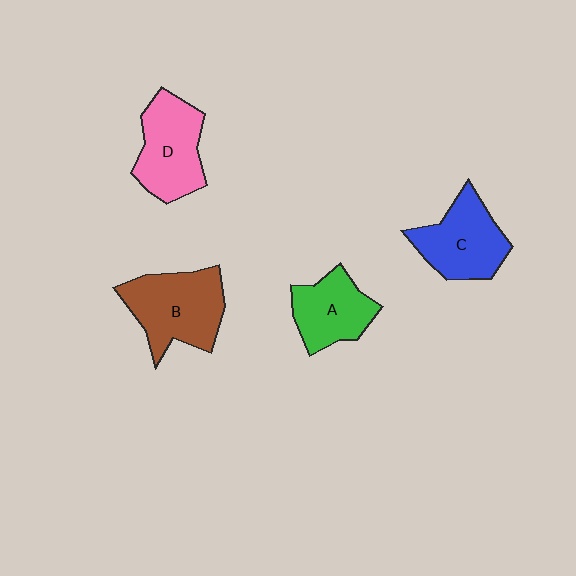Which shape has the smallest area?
Shape A (green).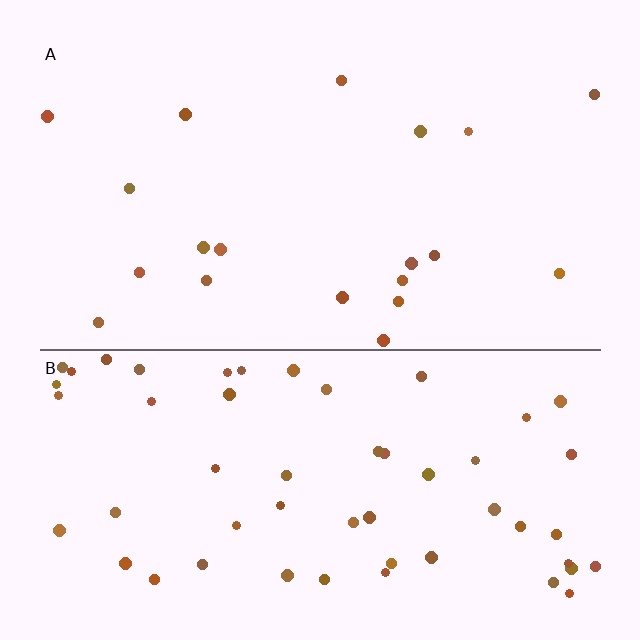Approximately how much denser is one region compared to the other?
Approximately 2.9× — region B over region A.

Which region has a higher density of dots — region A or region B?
B (the bottom).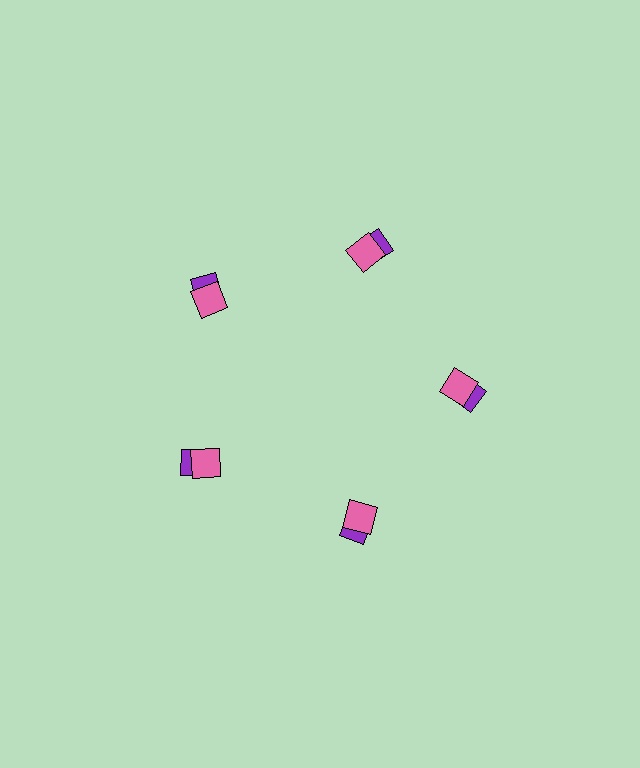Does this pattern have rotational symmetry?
Yes, this pattern has 5-fold rotational symmetry. It looks the same after rotating 72 degrees around the center.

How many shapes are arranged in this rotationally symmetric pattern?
There are 10 shapes, arranged in 5 groups of 2.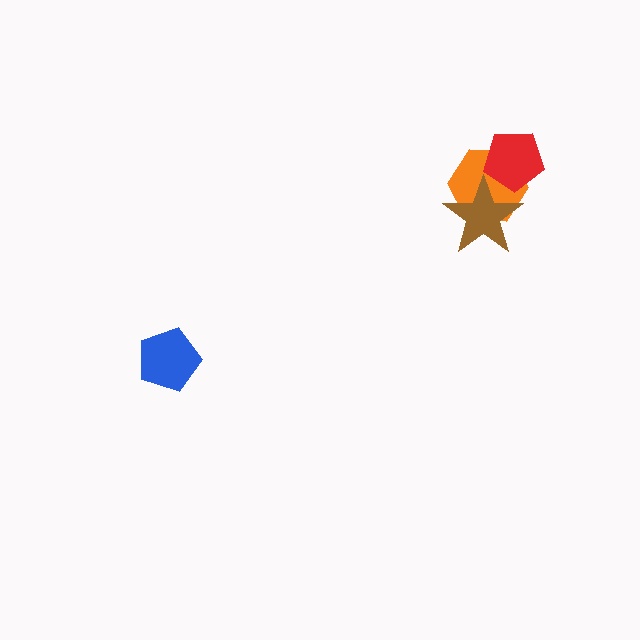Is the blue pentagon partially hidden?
No, no other shape covers it.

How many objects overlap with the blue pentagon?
0 objects overlap with the blue pentagon.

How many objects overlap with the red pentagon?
2 objects overlap with the red pentagon.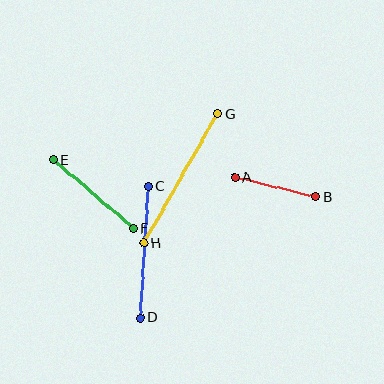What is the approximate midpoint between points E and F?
The midpoint is at approximately (93, 194) pixels.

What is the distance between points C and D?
The distance is approximately 132 pixels.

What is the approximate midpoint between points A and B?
The midpoint is at approximately (276, 187) pixels.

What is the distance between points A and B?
The distance is approximately 83 pixels.